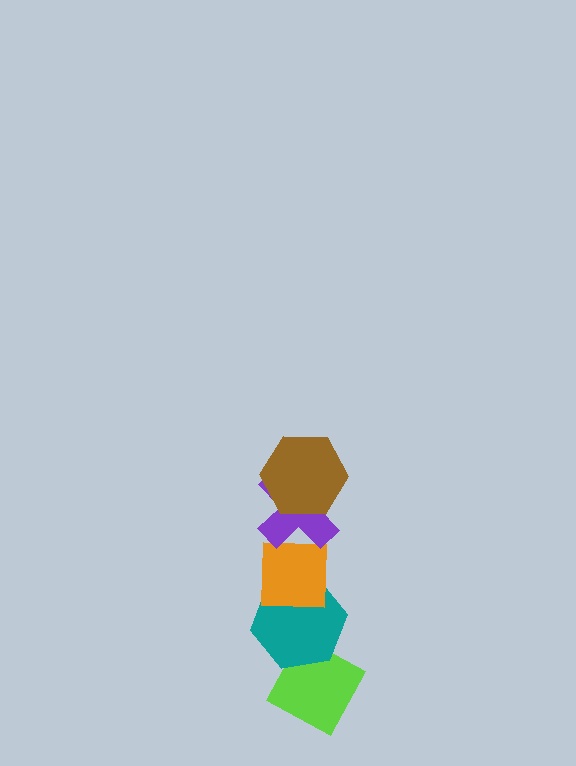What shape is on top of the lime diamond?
The teal hexagon is on top of the lime diamond.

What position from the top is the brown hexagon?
The brown hexagon is 1st from the top.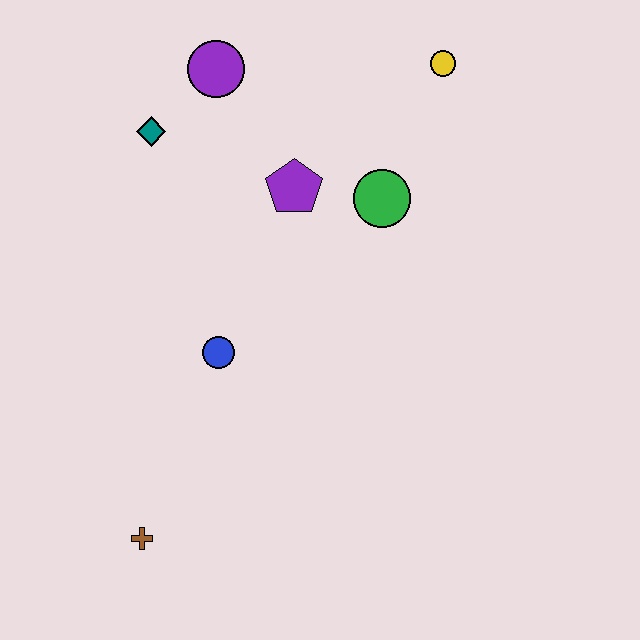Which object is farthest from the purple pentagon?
The brown cross is farthest from the purple pentagon.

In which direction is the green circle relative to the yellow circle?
The green circle is below the yellow circle.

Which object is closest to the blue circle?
The purple pentagon is closest to the blue circle.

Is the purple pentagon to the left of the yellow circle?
Yes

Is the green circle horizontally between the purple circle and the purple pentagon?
No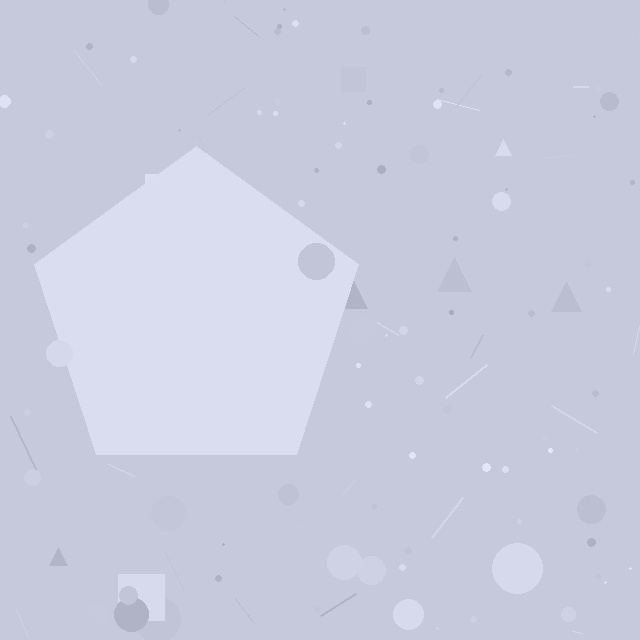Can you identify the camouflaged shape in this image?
The camouflaged shape is a pentagon.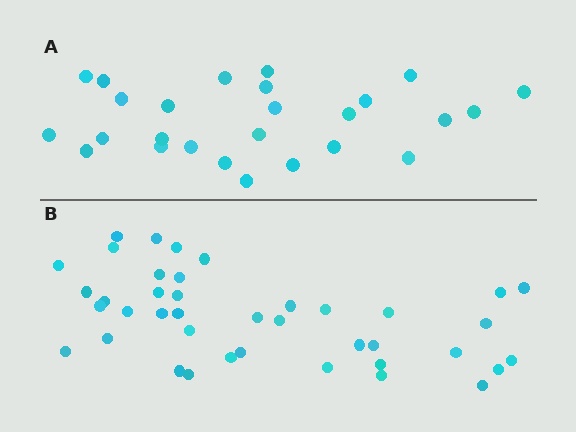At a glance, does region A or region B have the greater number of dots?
Region B (the bottom region) has more dots.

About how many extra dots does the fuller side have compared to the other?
Region B has approximately 15 more dots than region A.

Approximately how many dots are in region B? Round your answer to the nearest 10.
About 40 dots.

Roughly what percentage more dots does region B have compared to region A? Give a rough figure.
About 55% more.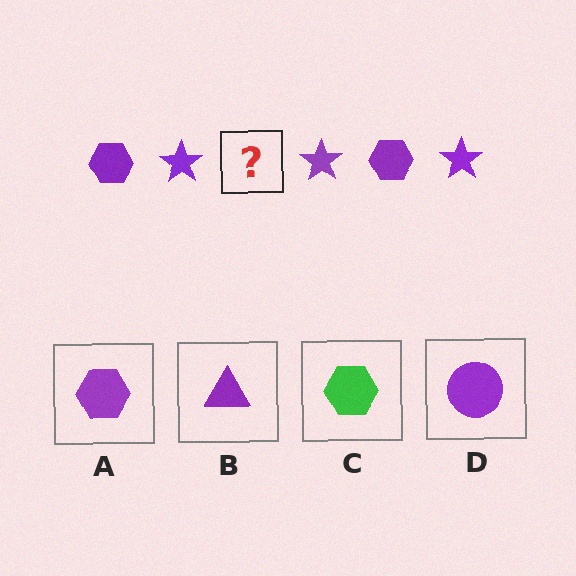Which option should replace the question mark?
Option A.